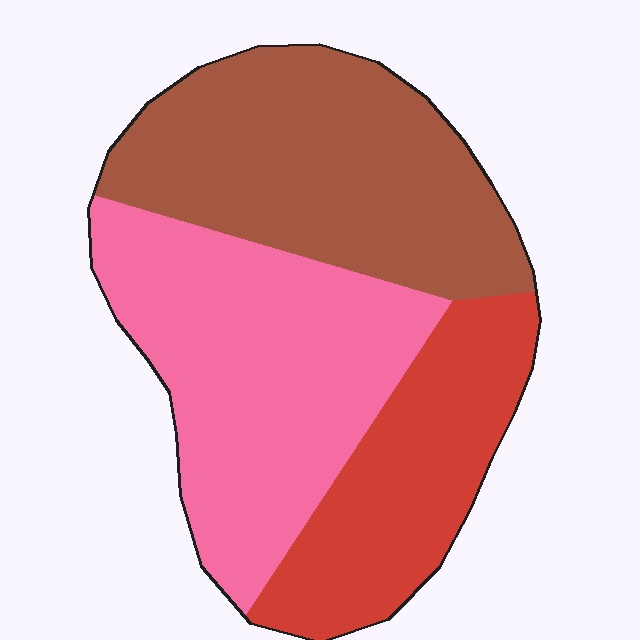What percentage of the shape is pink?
Pink covers 39% of the shape.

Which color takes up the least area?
Red, at roughly 25%.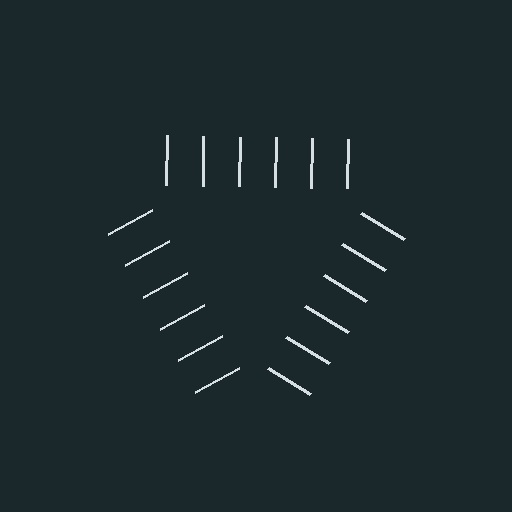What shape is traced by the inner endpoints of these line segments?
An illusory triangle — the line segments terminate on its edges but no continuous stroke is drawn.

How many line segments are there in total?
18 — 6 along each of the 3 edges.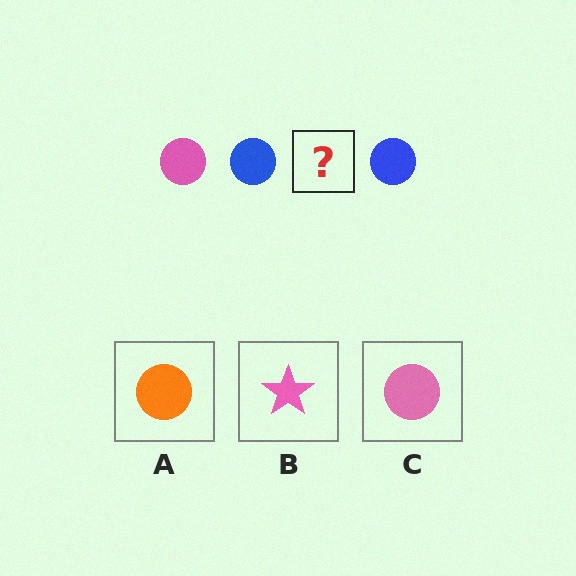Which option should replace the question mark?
Option C.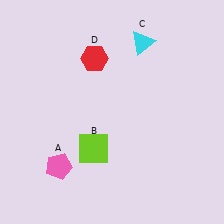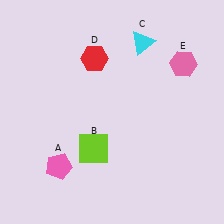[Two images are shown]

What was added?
A pink hexagon (E) was added in Image 2.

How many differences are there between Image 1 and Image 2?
There is 1 difference between the two images.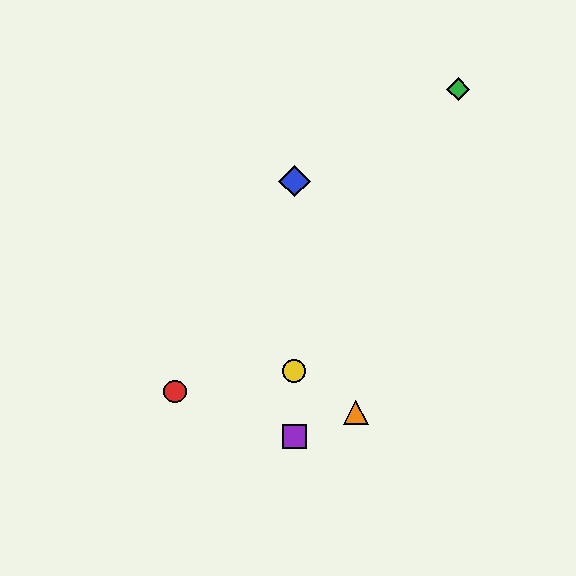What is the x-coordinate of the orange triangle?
The orange triangle is at x≈356.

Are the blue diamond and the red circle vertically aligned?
No, the blue diamond is at x≈294 and the red circle is at x≈175.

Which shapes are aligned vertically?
The blue diamond, the yellow circle, the purple square are aligned vertically.